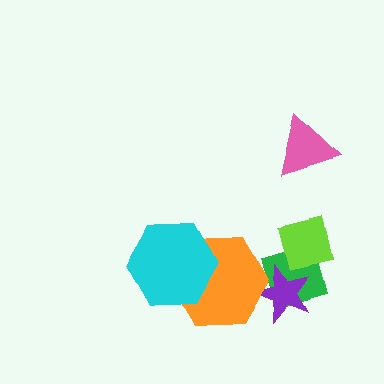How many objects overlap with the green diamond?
3 objects overlap with the green diamond.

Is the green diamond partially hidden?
Yes, it is partially covered by another shape.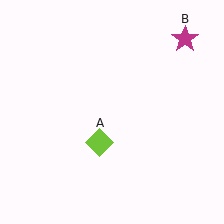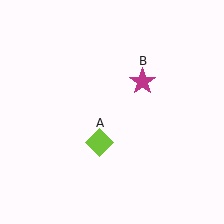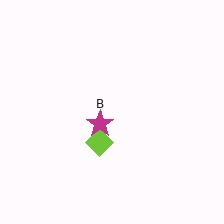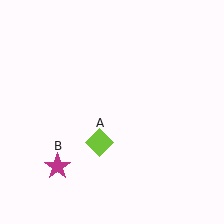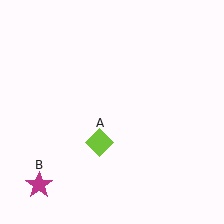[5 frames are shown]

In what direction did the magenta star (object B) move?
The magenta star (object B) moved down and to the left.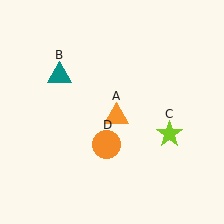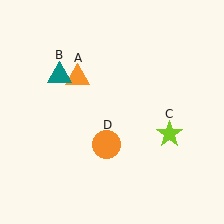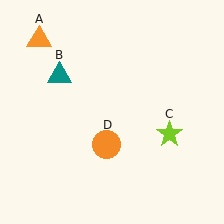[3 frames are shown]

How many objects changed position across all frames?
1 object changed position: orange triangle (object A).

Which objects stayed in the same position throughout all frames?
Teal triangle (object B) and lime star (object C) and orange circle (object D) remained stationary.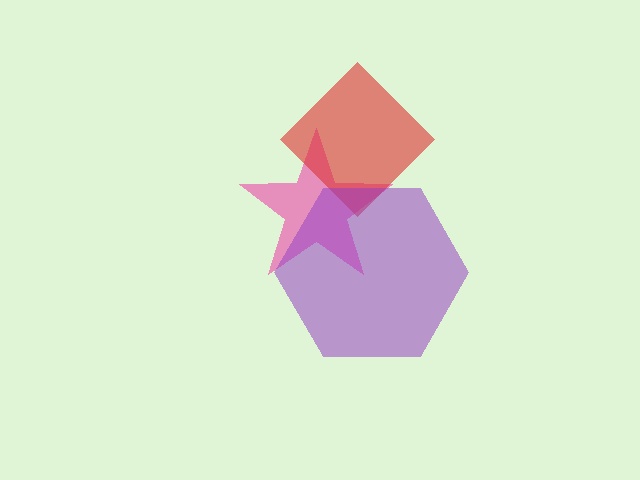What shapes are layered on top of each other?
The layered shapes are: a pink star, a red diamond, a purple hexagon.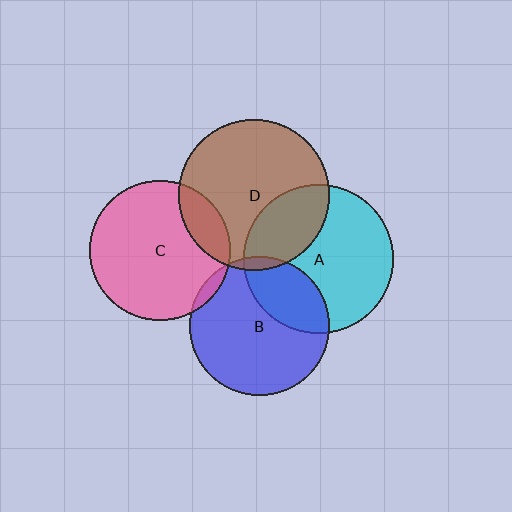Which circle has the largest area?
Circle D (brown).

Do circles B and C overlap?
Yes.